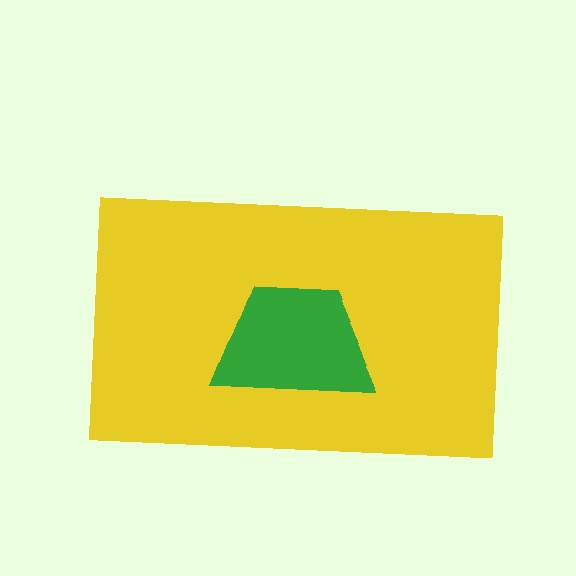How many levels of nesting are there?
2.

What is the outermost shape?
The yellow rectangle.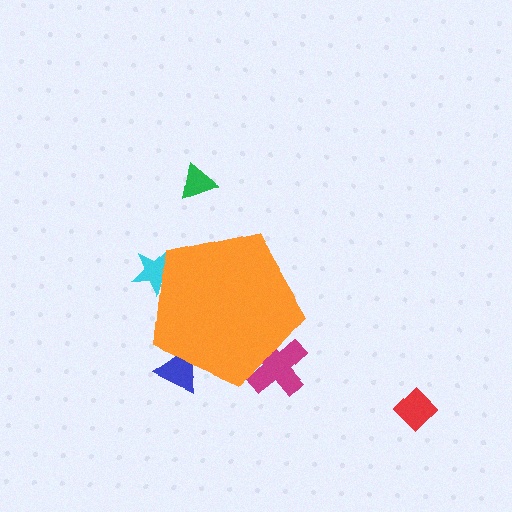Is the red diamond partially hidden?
No, the red diamond is fully visible.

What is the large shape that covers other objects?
An orange pentagon.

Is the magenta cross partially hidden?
Yes, the magenta cross is partially hidden behind the orange pentagon.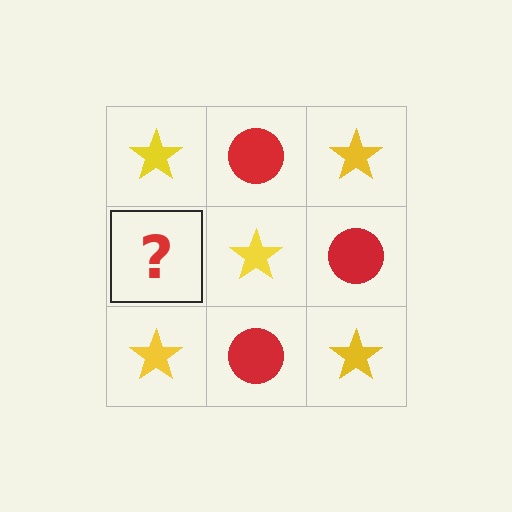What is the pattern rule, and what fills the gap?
The rule is that it alternates yellow star and red circle in a checkerboard pattern. The gap should be filled with a red circle.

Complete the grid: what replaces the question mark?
The question mark should be replaced with a red circle.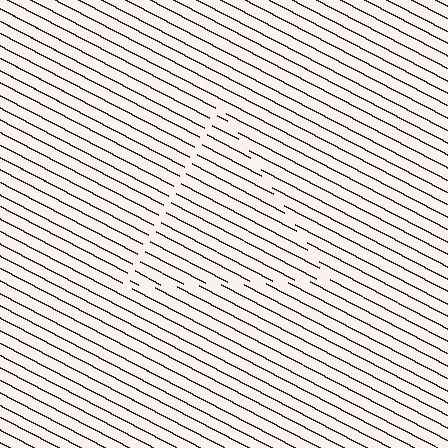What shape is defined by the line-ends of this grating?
An illusory triangle. The interior of the shape contains the same grating, shifted by half a period — the contour is defined by the phase discontinuity where line-ends from the inner and outer gratings abut.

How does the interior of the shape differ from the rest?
The interior of the shape contains the same grating, shifted by half a period — the contour is defined by the phase discontinuity where line-ends from the inner and outer gratings abut.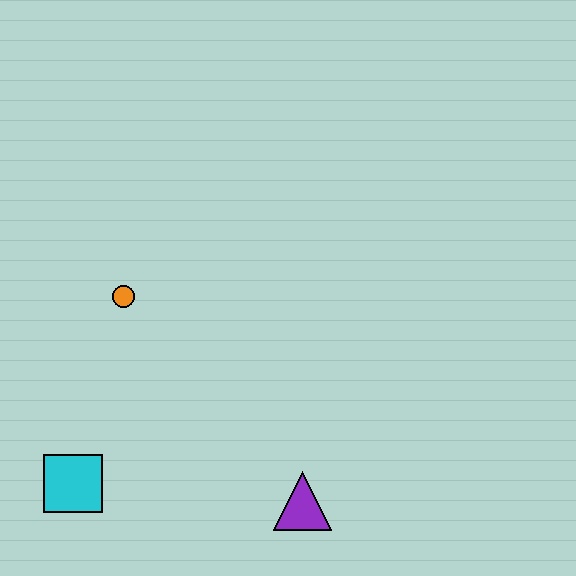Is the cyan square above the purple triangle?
Yes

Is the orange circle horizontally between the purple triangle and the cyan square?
Yes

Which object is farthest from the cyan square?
The purple triangle is farthest from the cyan square.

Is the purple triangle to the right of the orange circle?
Yes